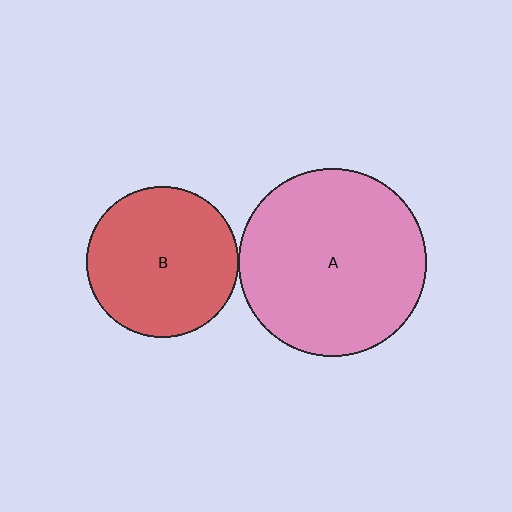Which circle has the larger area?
Circle A (pink).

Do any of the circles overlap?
No, none of the circles overlap.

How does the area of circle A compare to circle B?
Approximately 1.5 times.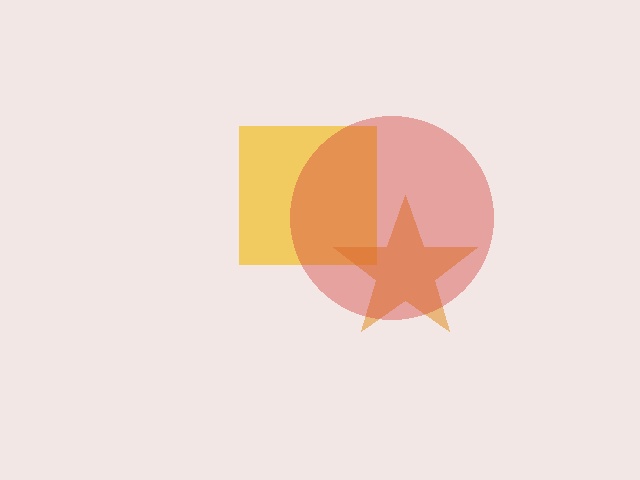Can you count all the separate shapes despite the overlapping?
Yes, there are 3 separate shapes.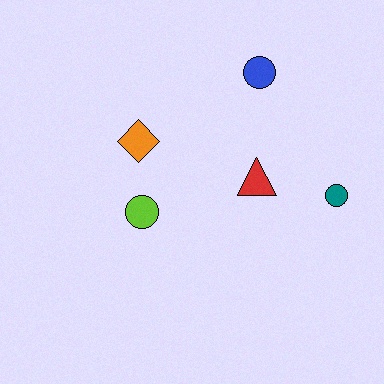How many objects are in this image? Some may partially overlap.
There are 5 objects.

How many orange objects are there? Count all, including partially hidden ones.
There is 1 orange object.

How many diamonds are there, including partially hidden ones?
There is 1 diamond.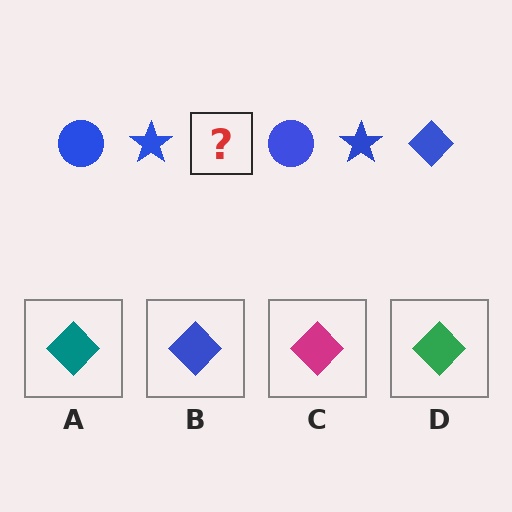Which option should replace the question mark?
Option B.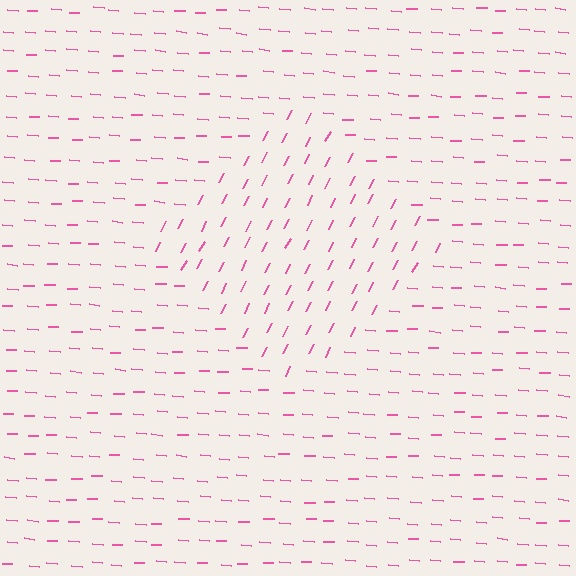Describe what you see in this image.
The image is filled with small pink line segments. A diamond region in the image has lines oriented differently from the surrounding lines, creating a visible texture boundary.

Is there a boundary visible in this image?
Yes, there is a texture boundary formed by a change in line orientation.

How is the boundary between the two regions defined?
The boundary is defined purely by a change in line orientation (approximately 67 degrees difference). All lines are the same color and thickness.